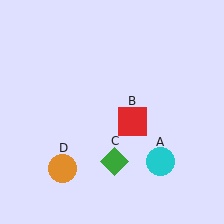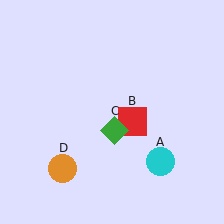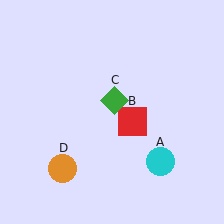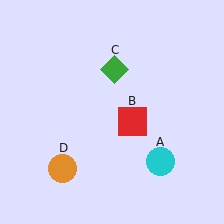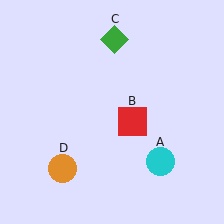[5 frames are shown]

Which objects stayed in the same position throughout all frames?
Cyan circle (object A) and red square (object B) and orange circle (object D) remained stationary.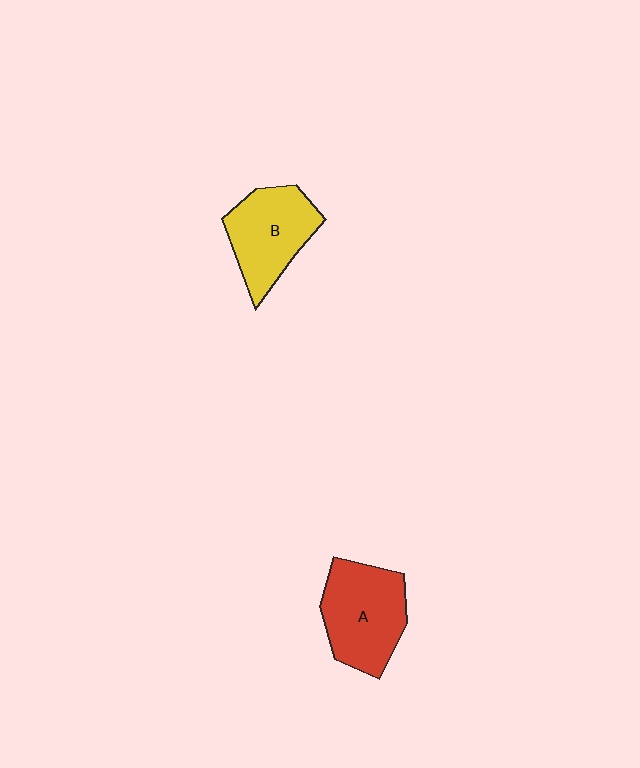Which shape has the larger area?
Shape A (red).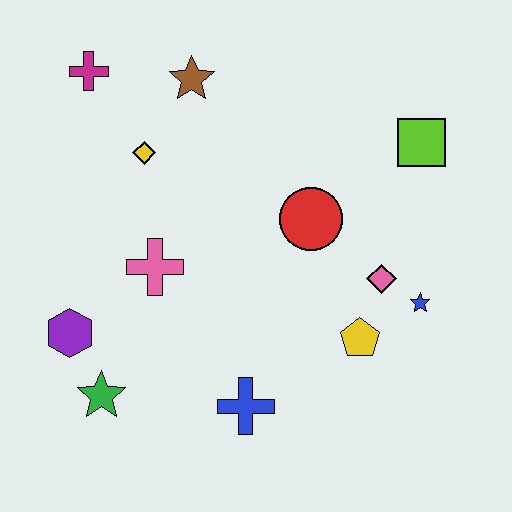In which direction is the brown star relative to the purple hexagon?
The brown star is above the purple hexagon.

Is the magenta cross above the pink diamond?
Yes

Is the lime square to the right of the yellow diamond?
Yes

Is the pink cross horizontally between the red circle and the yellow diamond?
Yes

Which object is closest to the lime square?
The red circle is closest to the lime square.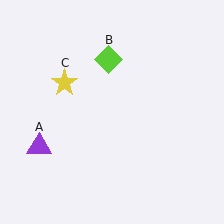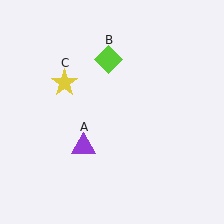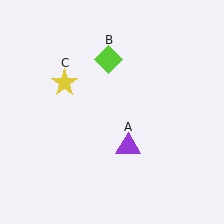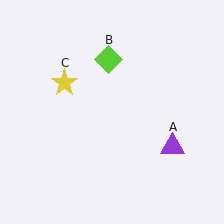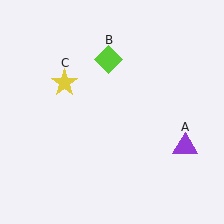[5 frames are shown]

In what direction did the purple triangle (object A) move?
The purple triangle (object A) moved right.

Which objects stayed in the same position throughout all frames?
Lime diamond (object B) and yellow star (object C) remained stationary.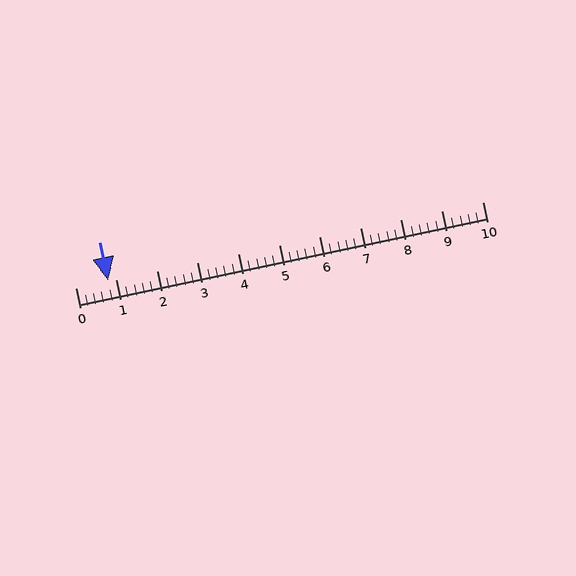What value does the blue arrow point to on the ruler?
The blue arrow points to approximately 0.8.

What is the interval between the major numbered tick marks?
The major tick marks are spaced 1 units apart.